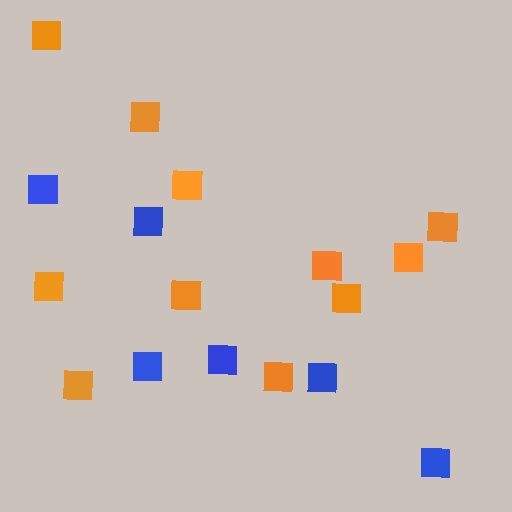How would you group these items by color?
There are 2 groups: one group of blue squares (6) and one group of orange squares (11).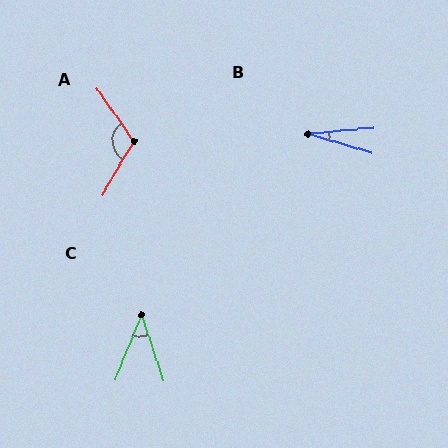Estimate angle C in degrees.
Approximately 40 degrees.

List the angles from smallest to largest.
B (21°), C (40°), A (114°).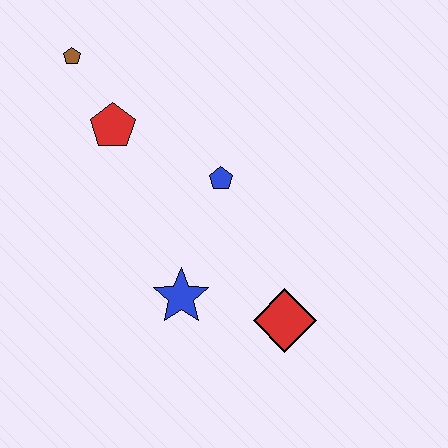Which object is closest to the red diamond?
The blue star is closest to the red diamond.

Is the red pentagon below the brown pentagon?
Yes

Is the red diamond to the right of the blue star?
Yes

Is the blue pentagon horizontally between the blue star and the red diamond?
Yes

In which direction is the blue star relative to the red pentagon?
The blue star is below the red pentagon.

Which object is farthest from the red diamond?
The brown pentagon is farthest from the red diamond.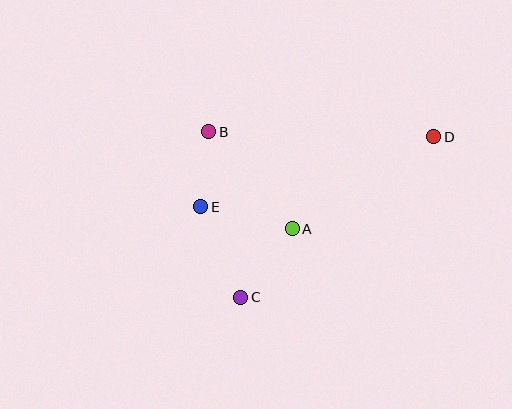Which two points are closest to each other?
Points B and E are closest to each other.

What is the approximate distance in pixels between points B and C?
The distance between B and C is approximately 168 pixels.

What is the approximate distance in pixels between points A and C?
The distance between A and C is approximately 86 pixels.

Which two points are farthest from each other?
Points C and D are farthest from each other.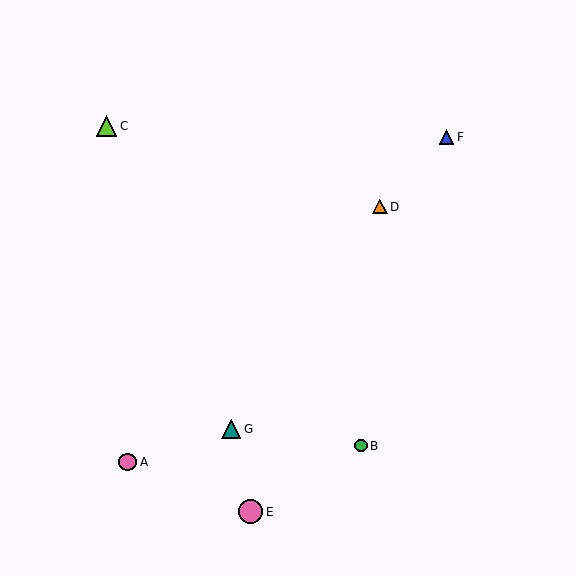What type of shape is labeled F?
Shape F is a blue triangle.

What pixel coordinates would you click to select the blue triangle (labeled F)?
Click at (447, 137) to select the blue triangle F.